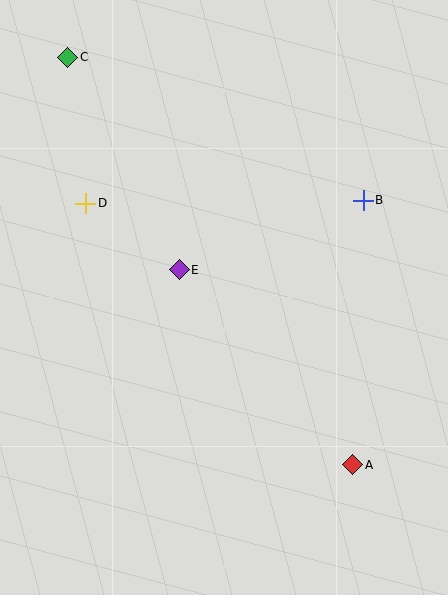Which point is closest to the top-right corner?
Point B is closest to the top-right corner.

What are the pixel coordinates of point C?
Point C is at (68, 57).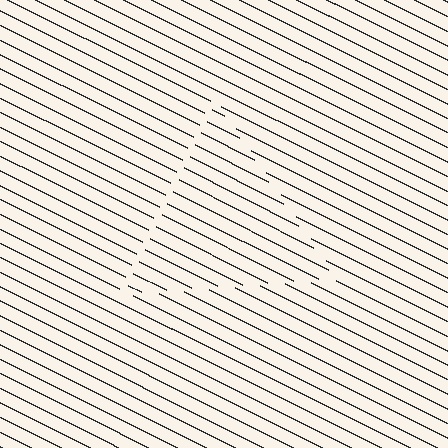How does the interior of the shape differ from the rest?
The interior of the shape contains the same grating, shifted by half a period — the contour is defined by the phase discontinuity where line-ends from the inner and outer gratings abut.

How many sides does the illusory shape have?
3 sides — the line-ends trace a triangle.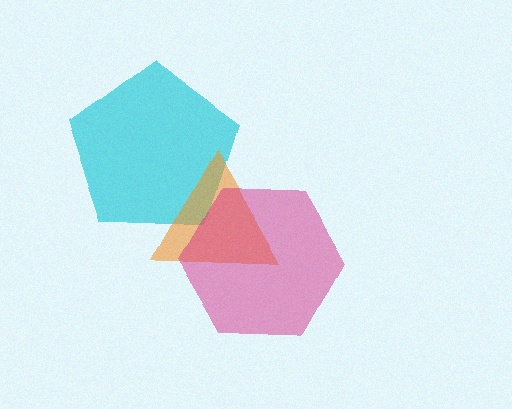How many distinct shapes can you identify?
There are 3 distinct shapes: a cyan pentagon, an orange triangle, a magenta hexagon.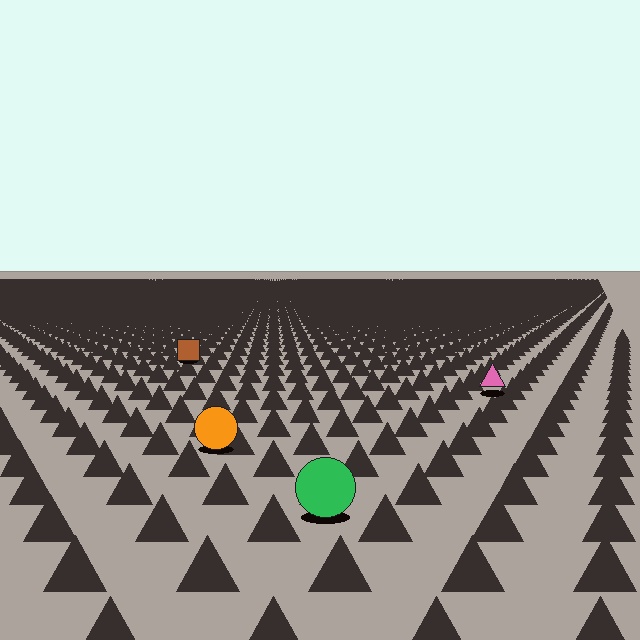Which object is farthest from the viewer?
The brown square is farthest from the viewer. It appears smaller and the ground texture around it is denser.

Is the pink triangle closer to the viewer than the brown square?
Yes. The pink triangle is closer — you can tell from the texture gradient: the ground texture is coarser near it.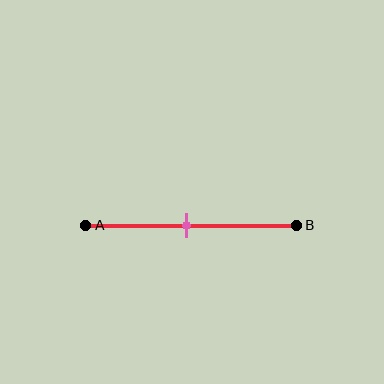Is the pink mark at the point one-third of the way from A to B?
No, the mark is at about 50% from A, not at the 33% one-third point.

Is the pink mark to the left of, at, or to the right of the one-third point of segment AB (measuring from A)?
The pink mark is to the right of the one-third point of segment AB.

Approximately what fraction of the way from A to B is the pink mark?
The pink mark is approximately 50% of the way from A to B.